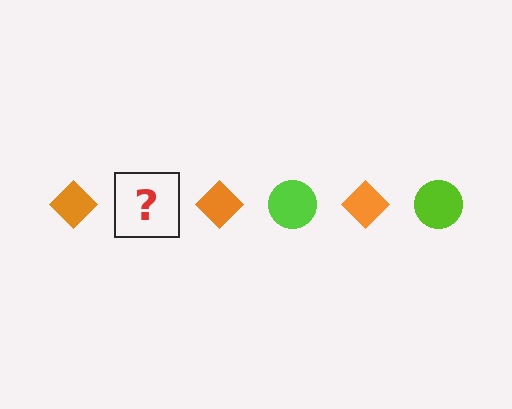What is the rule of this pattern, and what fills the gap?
The rule is that the pattern alternates between orange diamond and lime circle. The gap should be filled with a lime circle.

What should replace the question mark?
The question mark should be replaced with a lime circle.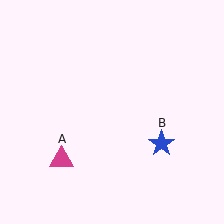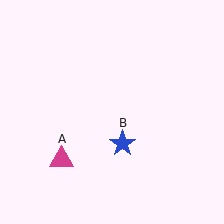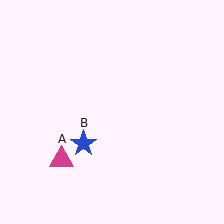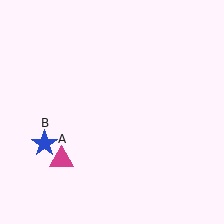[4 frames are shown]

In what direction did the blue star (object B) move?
The blue star (object B) moved left.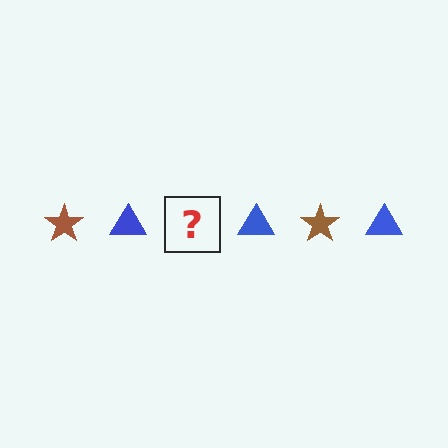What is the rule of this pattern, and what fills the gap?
The rule is that the pattern alternates between brown star and blue triangle. The gap should be filled with a brown star.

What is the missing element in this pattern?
The missing element is a brown star.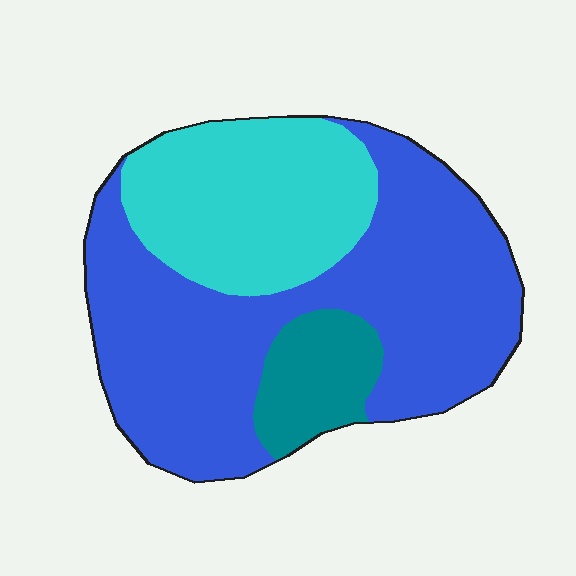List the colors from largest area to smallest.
From largest to smallest: blue, cyan, teal.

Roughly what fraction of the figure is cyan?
Cyan takes up between a sixth and a third of the figure.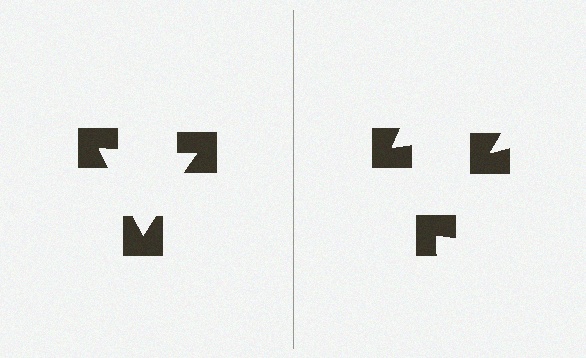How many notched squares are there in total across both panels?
6 — 3 on each side.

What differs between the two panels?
The notched squares are positioned identically on both sides; only the wedge orientations differ. On the left they align to a triangle; on the right they are misaligned.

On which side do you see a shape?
An illusory triangle appears on the left side. On the right side the wedge cuts are rotated, so no coherent shape forms.